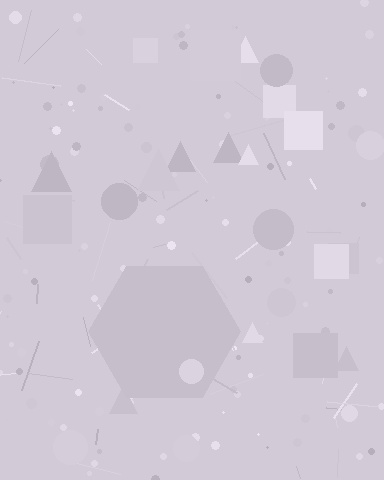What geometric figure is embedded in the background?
A hexagon is embedded in the background.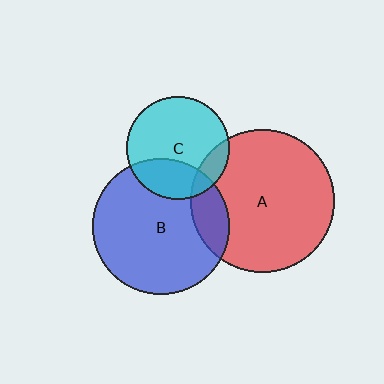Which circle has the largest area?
Circle A (red).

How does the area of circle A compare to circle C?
Approximately 1.9 times.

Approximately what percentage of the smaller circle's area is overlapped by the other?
Approximately 15%.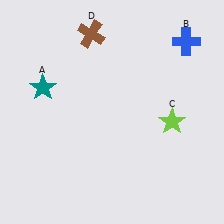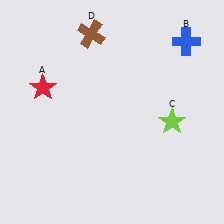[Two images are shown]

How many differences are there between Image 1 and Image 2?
There is 1 difference between the two images.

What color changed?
The star (A) changed from teal in Image 1 to red in Image 2.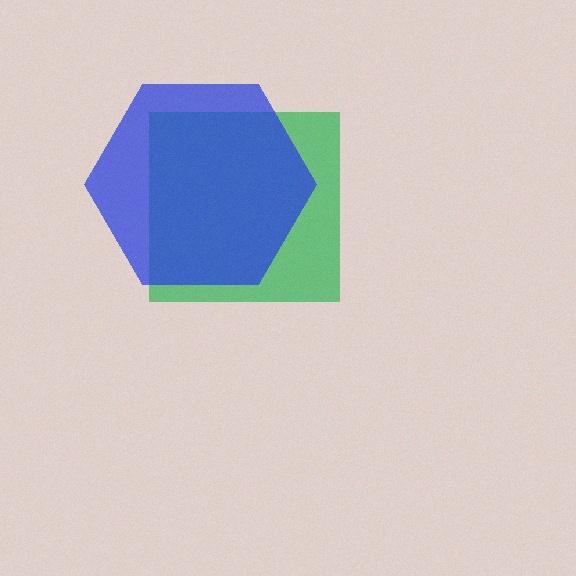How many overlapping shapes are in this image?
There are 2 overlapping shapes in the image.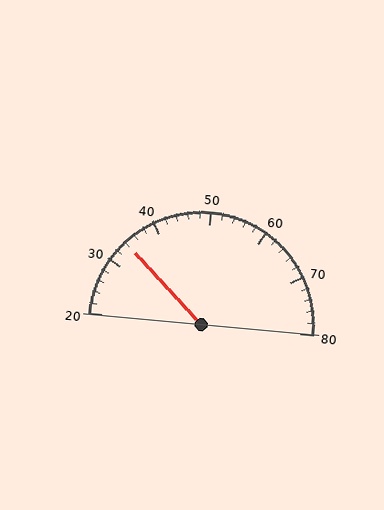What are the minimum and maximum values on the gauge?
The gauge ranges from 20 to 80.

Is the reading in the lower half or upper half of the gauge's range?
The reading is in the lower half of the range (20 to 80).